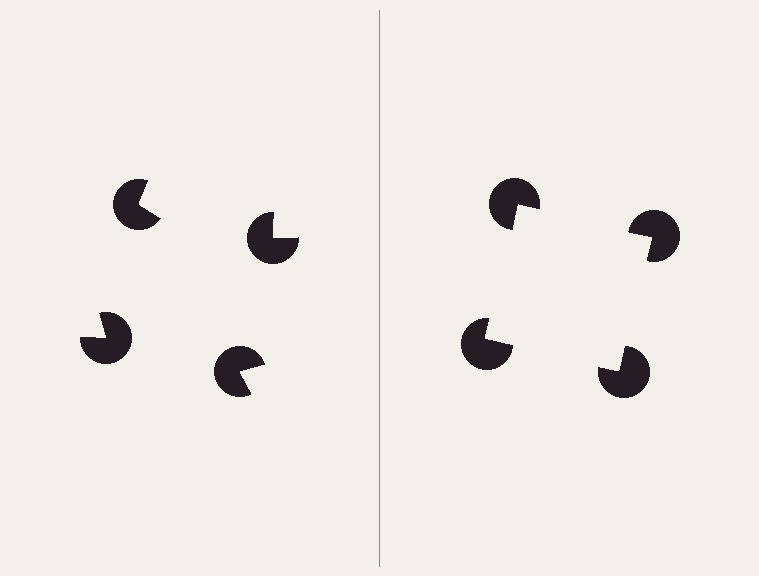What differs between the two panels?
The pac-man discs are positioned identically on both sides; only the wedge orientations differ. On the right they align to a square; on the left they are misaligned.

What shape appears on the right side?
An illusory square.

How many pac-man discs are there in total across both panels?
8 — 4 on each side.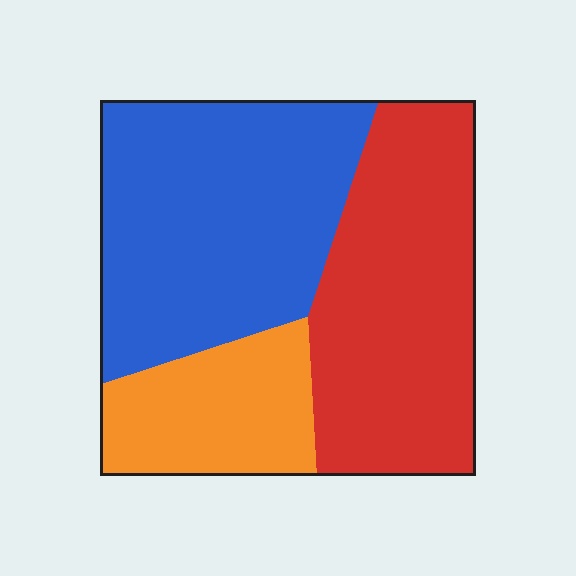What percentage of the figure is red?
Red takes up about three eighths (3/8) of the figure.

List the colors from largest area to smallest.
From largest to smallest: blue, red, orange.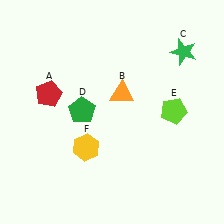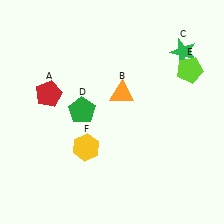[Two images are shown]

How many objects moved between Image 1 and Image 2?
1 object moved between the two images.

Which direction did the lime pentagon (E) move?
The lime pentagon (E) moved up.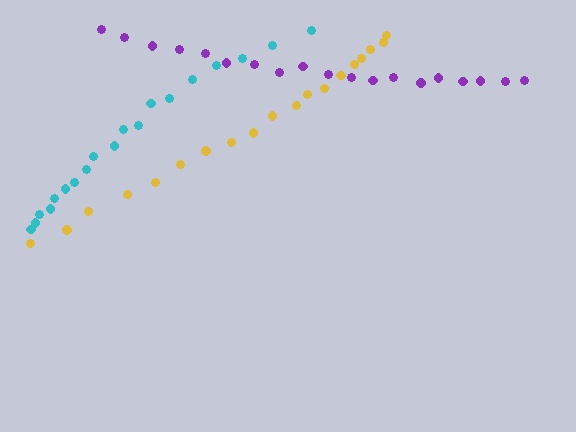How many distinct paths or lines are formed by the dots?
There are 3 distinct paths.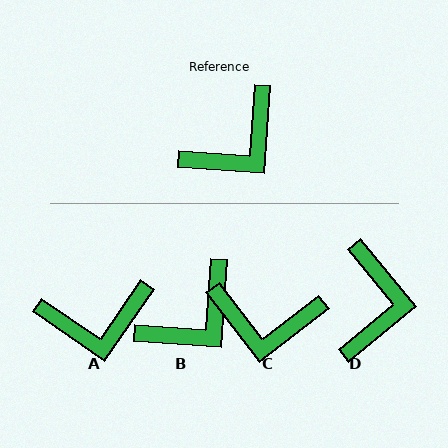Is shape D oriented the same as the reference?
No, it is off by about 44 degrees.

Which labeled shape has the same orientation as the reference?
B.